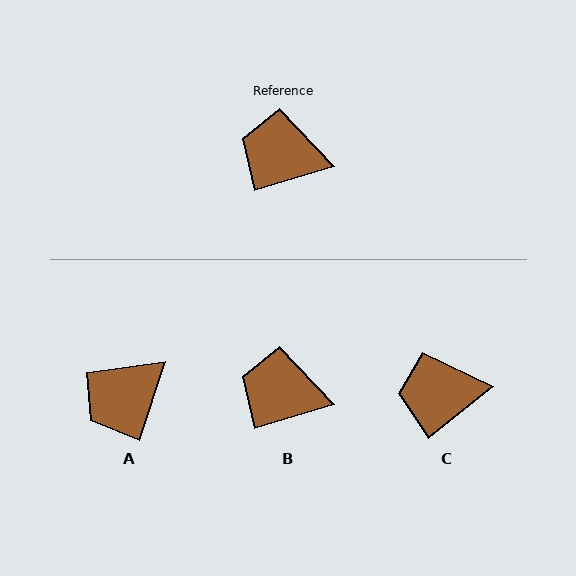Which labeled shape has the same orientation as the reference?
B.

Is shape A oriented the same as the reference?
No, it is off by about 55 degrees.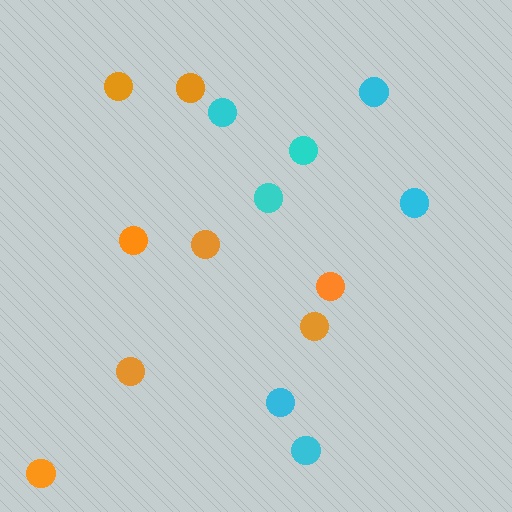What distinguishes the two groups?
There are 2 groups: one group of orange circles (8) and one group of cyan circles (7).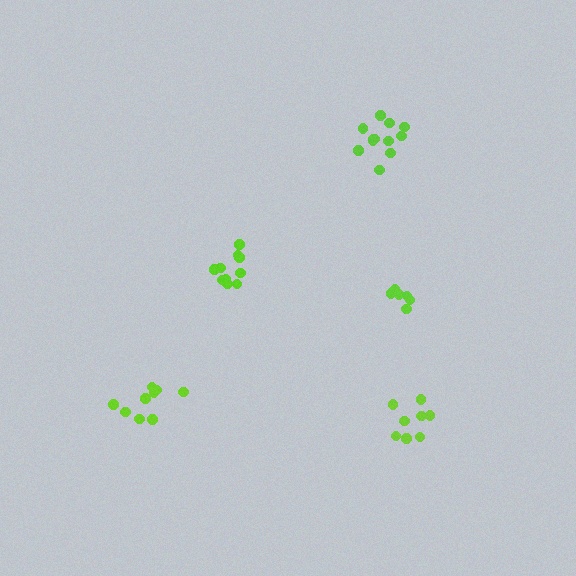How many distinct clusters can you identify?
There are 5 distinct clusters.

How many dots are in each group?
Group 1: 6 dots, Group 2: 10 dots, Group 3: 8 dots, Group 4: 9 dots, Group 5: 12 dots (45 total).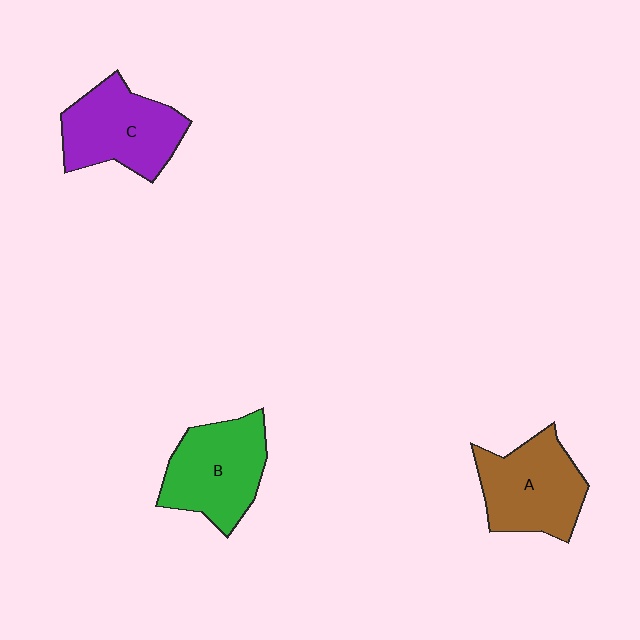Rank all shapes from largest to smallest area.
From largest to smallest: B (green), C (purple), A (brown).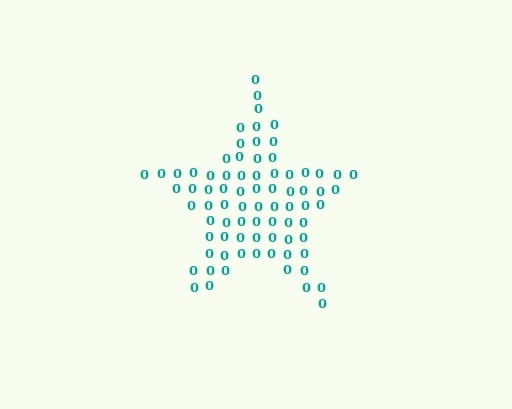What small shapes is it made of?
It is made of small digit 0's.